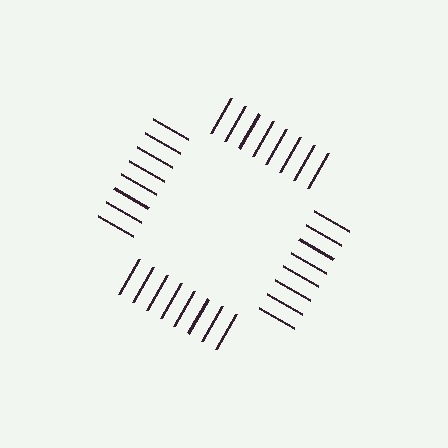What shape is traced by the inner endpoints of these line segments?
An illusory square — the line segments terminate on its edges but no continuous stroke is drawn.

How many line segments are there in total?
32 — 8 along each of the 4 edges.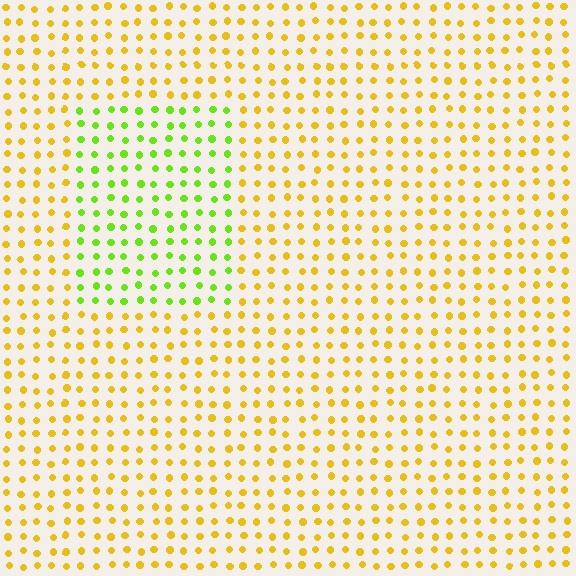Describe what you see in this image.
The image is filled with small yellow elements in a uniform arrangement. A rectangle-shaped region is visible where the elements are tinted to a slightly different hue, forming a subtle color boundary.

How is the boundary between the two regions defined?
The boundary is defined purely by a slight shift in hue (about 49 degrees). Spacing, size, and orientation are identical on both sides.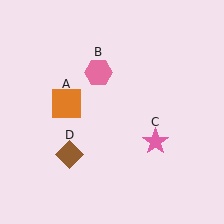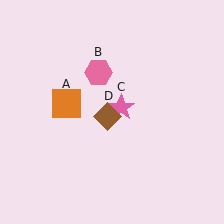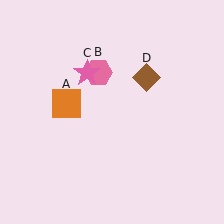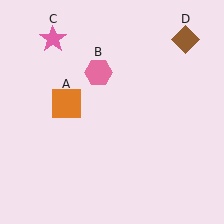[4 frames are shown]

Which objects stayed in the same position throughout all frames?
Orange square (object A) and pink hexagon (object B) remained stationary.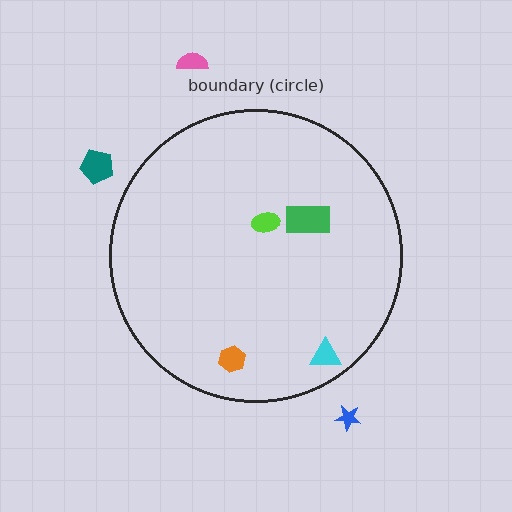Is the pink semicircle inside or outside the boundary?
Outside.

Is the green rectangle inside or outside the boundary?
Inside.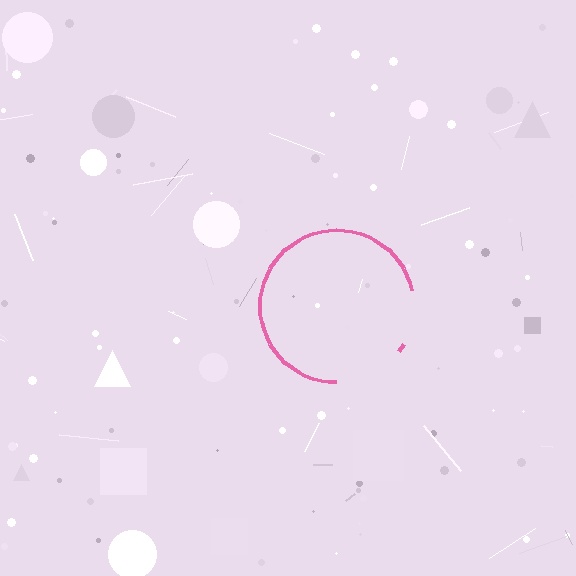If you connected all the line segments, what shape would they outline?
They would outline a circle.